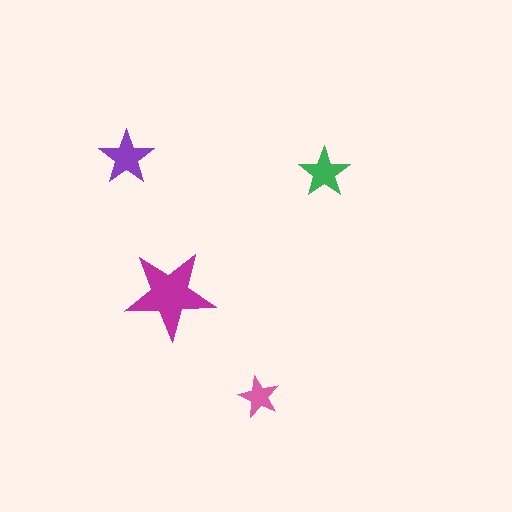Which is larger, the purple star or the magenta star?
The magenta one.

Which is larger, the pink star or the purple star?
The purple one.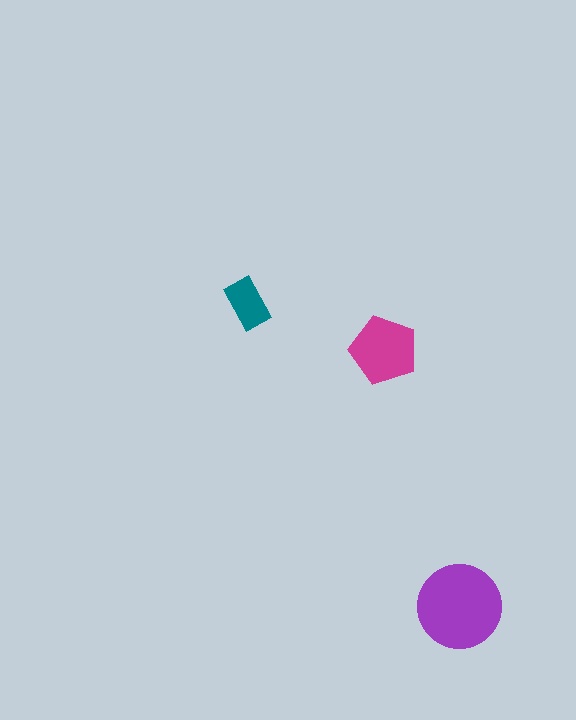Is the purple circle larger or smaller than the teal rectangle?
Larger.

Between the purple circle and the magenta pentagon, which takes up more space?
The purple circle.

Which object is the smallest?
The teal rectangle.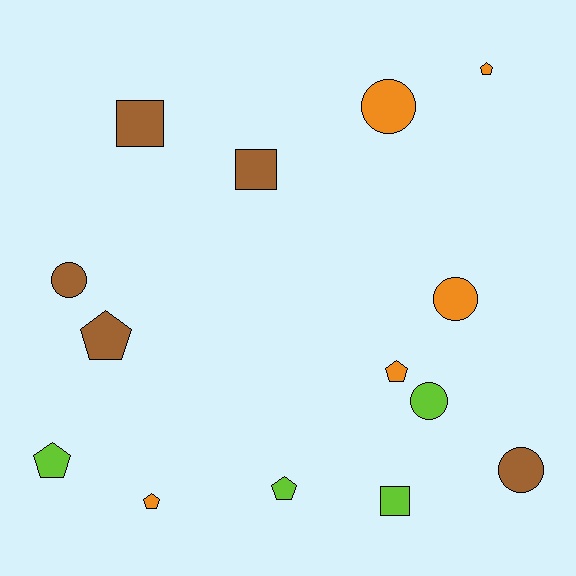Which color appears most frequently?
Brown, with 5 objects.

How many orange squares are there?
There are no orange squares.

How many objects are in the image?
There are 14 objects.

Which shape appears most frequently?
Pentagon, with 6 objects.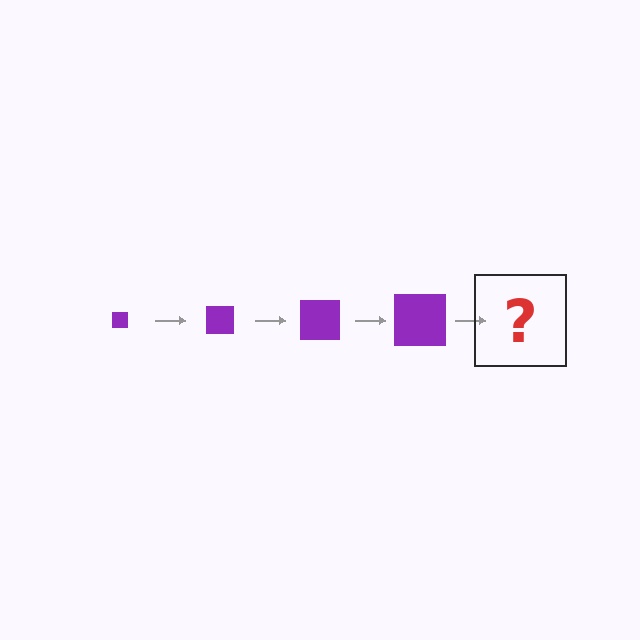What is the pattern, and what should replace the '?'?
The pattern is that the square gets progressively larger each step. The '?' should be a purple square, larger than the previous one.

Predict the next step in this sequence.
The next step is a purple square, larger than the previous one.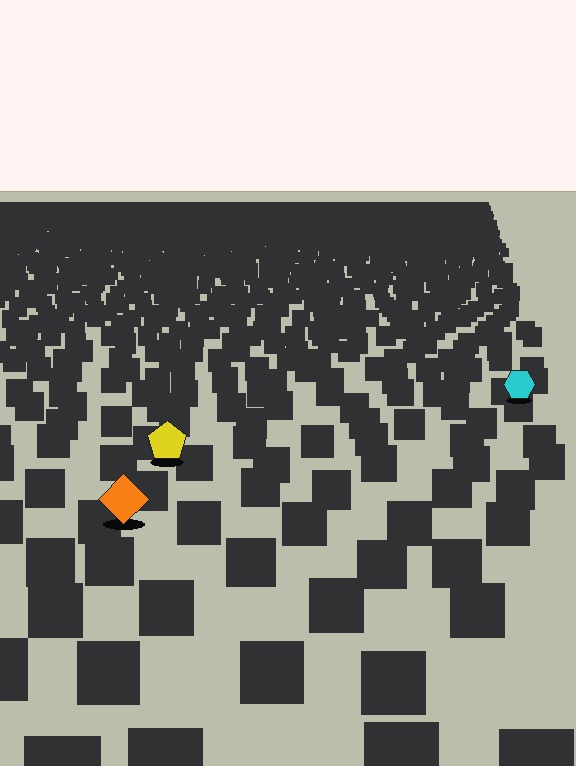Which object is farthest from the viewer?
The cyan hexagon is farthest from the viewer. It appears smaller and the ground texture around it is denser.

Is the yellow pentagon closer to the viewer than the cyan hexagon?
Yes. The yellow pentagon is closer — you can tell from the texture gradient: the ground texture is coarser near it.